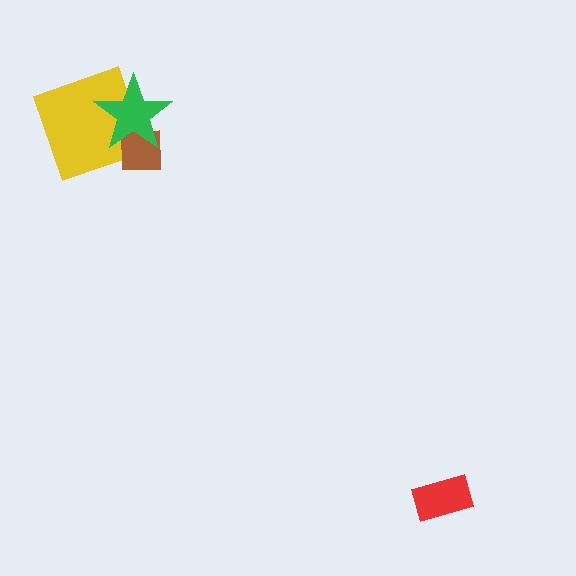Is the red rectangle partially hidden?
No, no other shape covers it.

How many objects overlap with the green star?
2 objects overlap with the green star.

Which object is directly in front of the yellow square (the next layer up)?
The brown square is directly in front of the yellow square.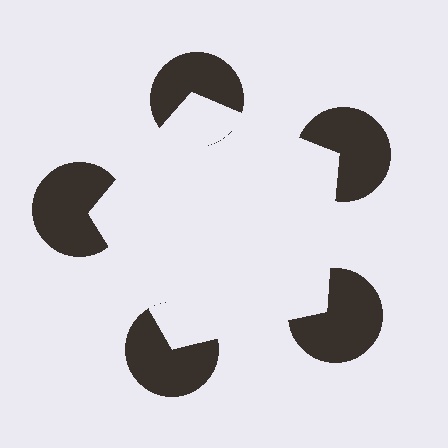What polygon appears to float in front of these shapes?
An illusory pentagon — its edges are inferred from the aligned wedge cuts in the pac-man discs, not physically drawn.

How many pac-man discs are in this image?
There are 5 — one at each vertex of the illusory pentagon.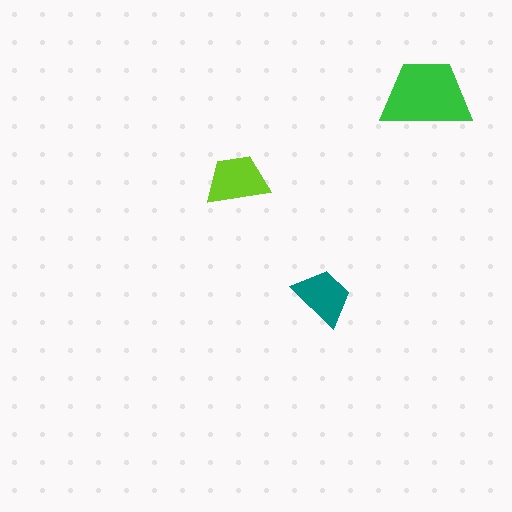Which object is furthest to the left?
The lime trapezoid is leftmost.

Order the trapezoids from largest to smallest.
the green one, the lime one, the teal one.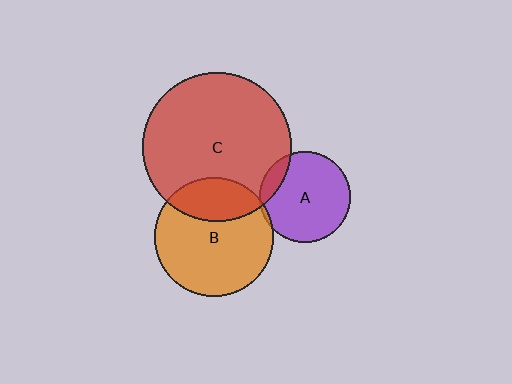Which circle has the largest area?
Circle C (red).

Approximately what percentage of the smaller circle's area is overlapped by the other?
Approximately 5%.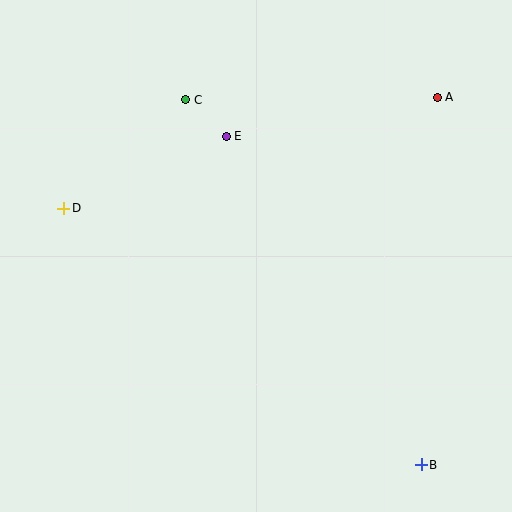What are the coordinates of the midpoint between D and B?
The midpoint between D and B is at (242, 337).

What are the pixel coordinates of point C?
Point C is at (186, 100).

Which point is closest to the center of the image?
Point E at (226, 136) is closest to the center.